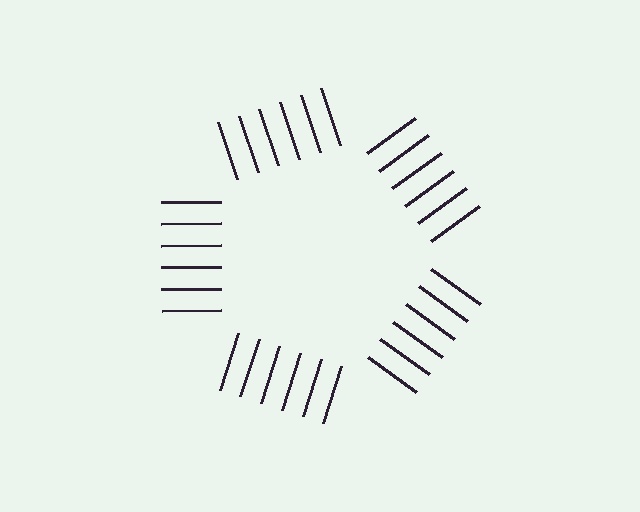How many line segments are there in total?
30 — 6 along each of the 5 edges.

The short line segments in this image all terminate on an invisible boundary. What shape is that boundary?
An illusory pentagon — the line segments terminate on its edges but no continuous stroke is drawn.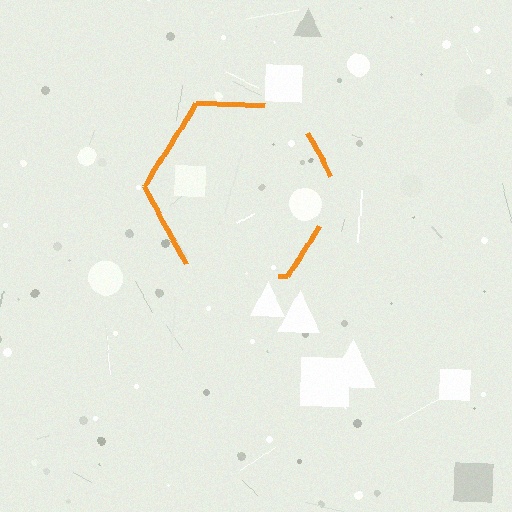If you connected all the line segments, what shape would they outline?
They would outline a hexagon.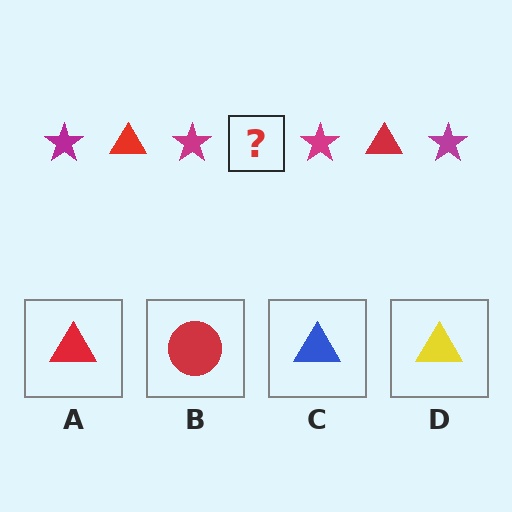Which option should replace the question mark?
Option A.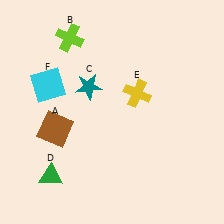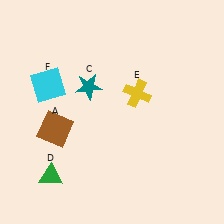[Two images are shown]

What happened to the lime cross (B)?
The lime cross (B) was removed in Image 2. It was in the top-left area of Image 1.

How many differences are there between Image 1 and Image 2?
There is 1 difference between the two images.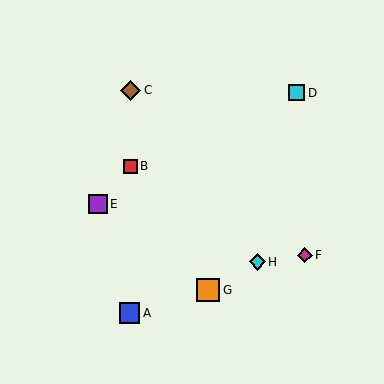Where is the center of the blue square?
The center of the blue square is at (130, 313).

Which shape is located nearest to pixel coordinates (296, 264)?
The magenta diamond (labeled F) at (305, 255) is nearest to that location.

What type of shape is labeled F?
Shape F is a magenta diamond.